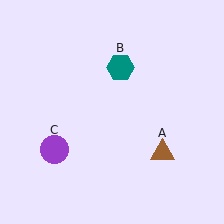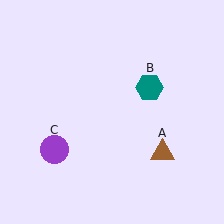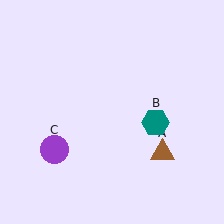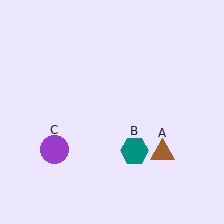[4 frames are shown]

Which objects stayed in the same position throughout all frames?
Brown triangle (object A) and purple circle (object C) remained stationary.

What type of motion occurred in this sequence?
The teal hexagon (object B) rotated clockwise around the center of the scene.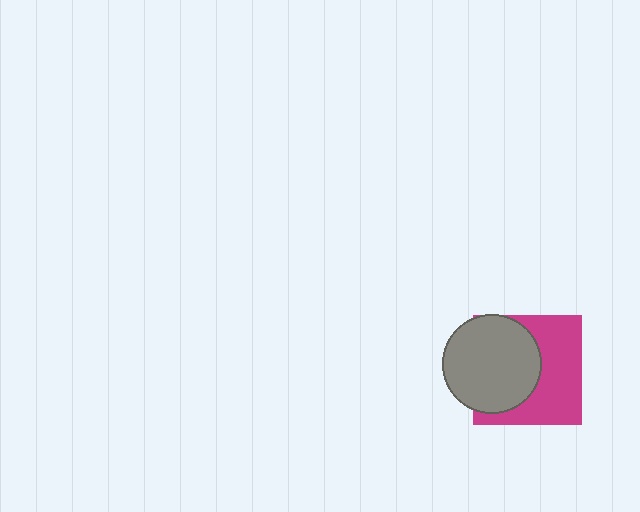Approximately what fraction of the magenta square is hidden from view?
Roughly 48% of the magenta square is hidden behind the gray circle.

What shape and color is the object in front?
The object in front is a gray circle.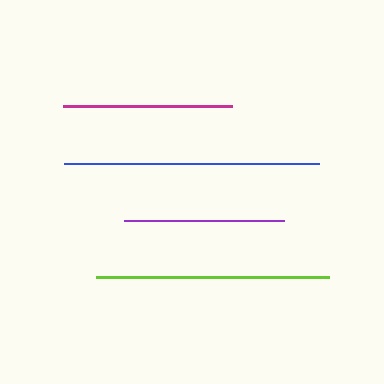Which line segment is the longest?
The blue line is the longest at approximately 255 pixels.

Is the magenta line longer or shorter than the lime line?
The lime line is longer than the magenta line.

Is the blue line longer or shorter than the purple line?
The blue line is longer than the purple line.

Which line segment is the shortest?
The purple line is the shortest at approximately 160 pixels.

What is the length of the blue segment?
The blue segment is approximately 255 pixels long.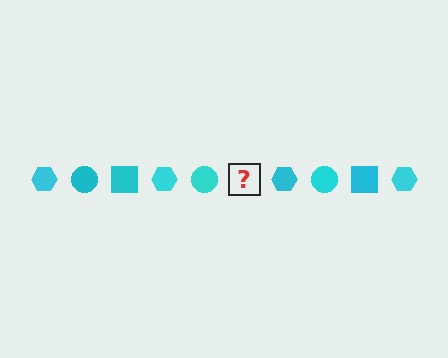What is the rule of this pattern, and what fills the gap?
The rule is that the pattern cycles through hexagon, circle, square shapes in cyan. The gap should be filled with a cyan square.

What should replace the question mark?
The question mark should be replaced with a cyan square.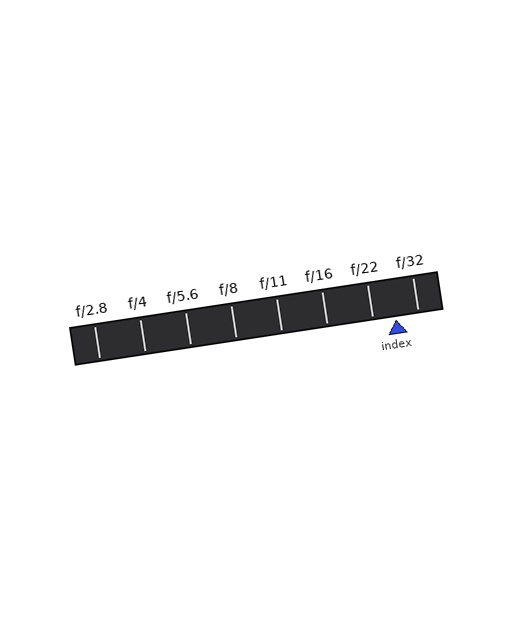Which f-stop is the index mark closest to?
The index mark is closest to f/32.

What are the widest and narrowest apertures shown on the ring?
The widest aperture shown is f/2.8 and the narrowest is f/32.